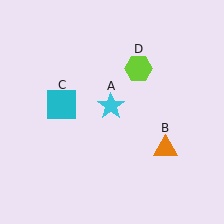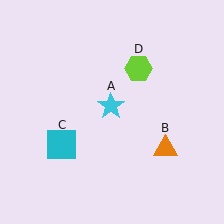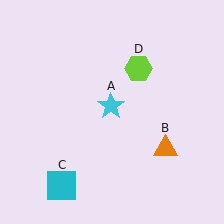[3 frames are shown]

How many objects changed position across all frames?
1 object changed position: cyan square (object C).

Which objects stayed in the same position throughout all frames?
Cyan star (object A) and orange triangle (object B) and lime hexagon (object D) remained stationary.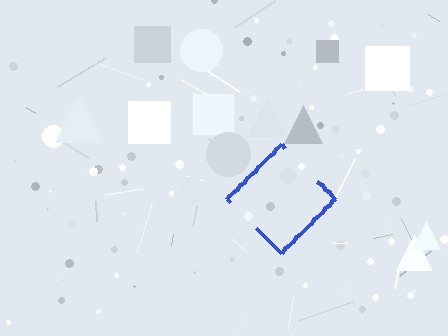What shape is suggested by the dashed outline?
The dashed outline suggests a diamond.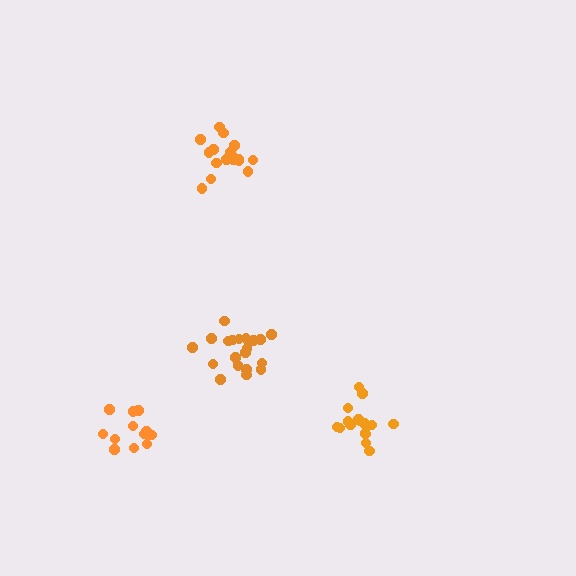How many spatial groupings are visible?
There are 4 spatial groupings.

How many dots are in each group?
Group 1: 20 dots, Group 2: 17 dots, Group 3: 17 dots, Group 4: 14 dots (68 total).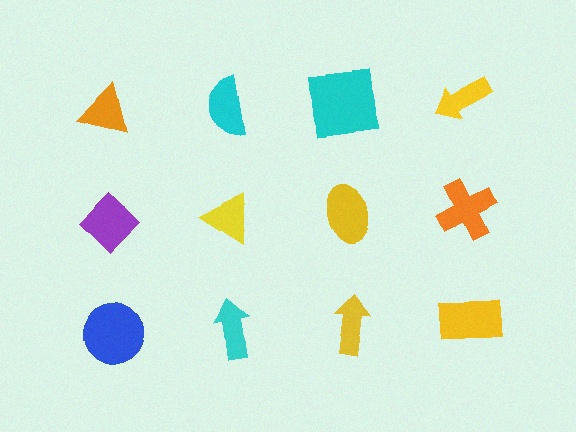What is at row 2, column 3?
A yellow ellipse.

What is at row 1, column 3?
A cyan square.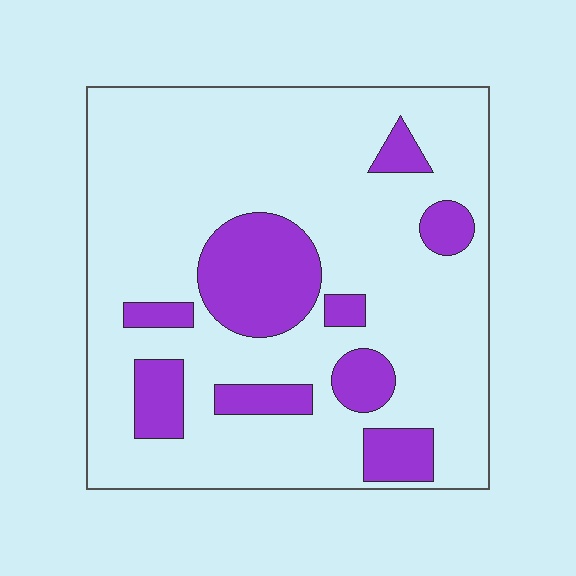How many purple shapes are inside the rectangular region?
9.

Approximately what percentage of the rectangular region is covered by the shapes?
Approximately 20%.